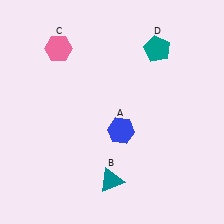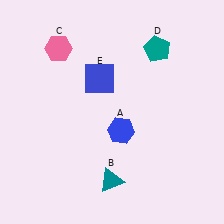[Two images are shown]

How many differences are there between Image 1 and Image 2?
There is 1 difference between the two images.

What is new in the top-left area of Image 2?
A blue square (E) was added in the top-left area of Image 2.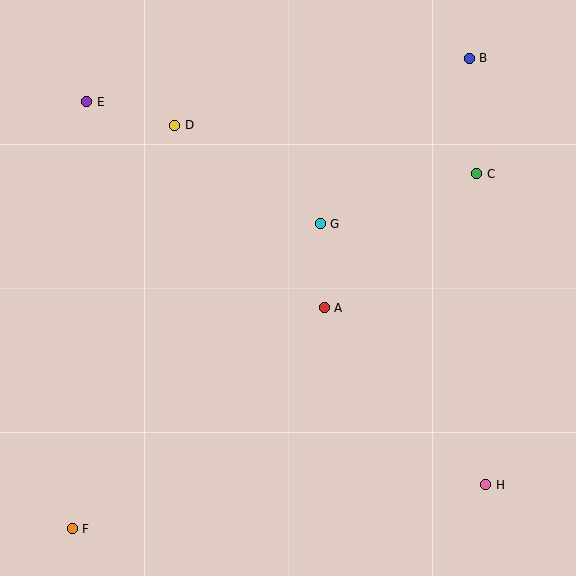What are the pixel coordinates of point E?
Point E is at (87, 102).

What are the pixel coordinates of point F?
Point F is at (72, 529).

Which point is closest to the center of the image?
Point A at (324, 308) is closest to the center.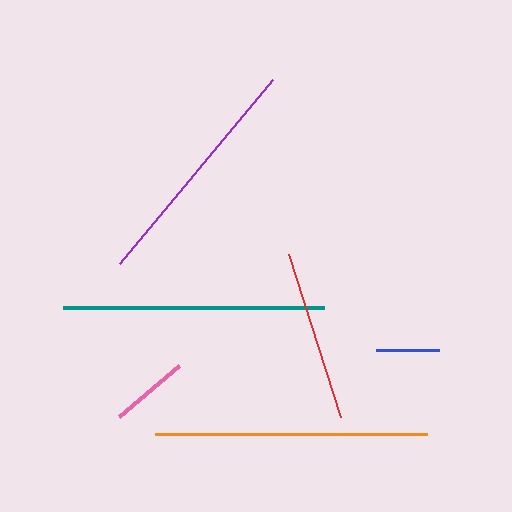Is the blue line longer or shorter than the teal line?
The teal line is longer than the blue line.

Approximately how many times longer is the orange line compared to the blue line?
The orange line is approximately 4.3 times the length of the blue line.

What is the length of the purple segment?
The purple segment is approximately 239 pixels long.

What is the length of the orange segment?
The orange segment is approximately 272 pixels long.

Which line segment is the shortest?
The blue line is the shortest at approximately 63 pixels.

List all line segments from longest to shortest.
From longest to shortest: orange, teal, purple, red, pink, blue.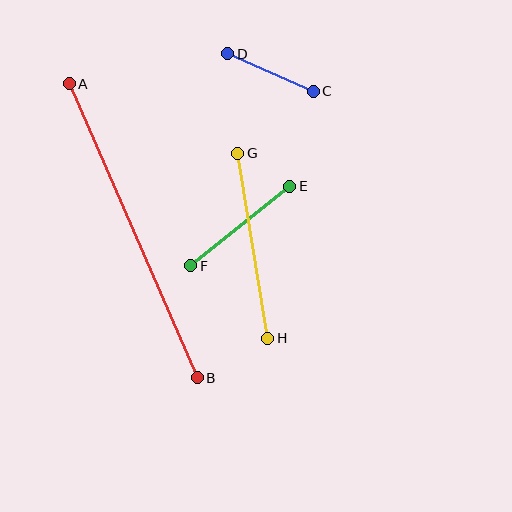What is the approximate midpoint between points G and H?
The midpoint is at approximately (253, 246) pixels.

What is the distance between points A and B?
The distance is approximately 321 pixels.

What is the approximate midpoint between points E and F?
The midpoint is at approximately (240, 226) pixels.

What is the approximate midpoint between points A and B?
The midpoint is at approximately (133, 231) pixels.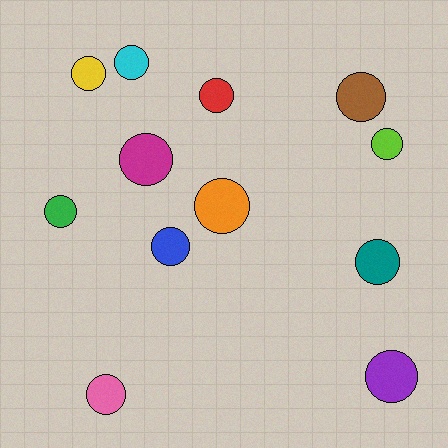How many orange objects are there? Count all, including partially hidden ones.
There is 1 orange object.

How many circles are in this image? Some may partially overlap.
There are 12 circles.